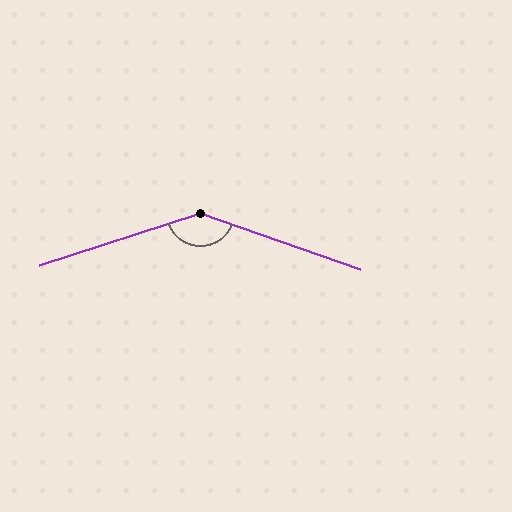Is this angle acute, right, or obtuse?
It is obtuse.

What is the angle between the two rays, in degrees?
Approximately 143 degrees.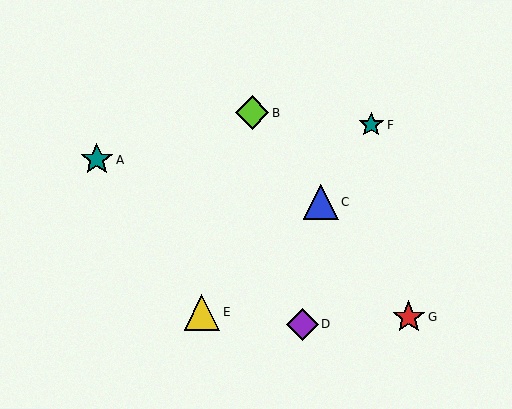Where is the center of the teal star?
The center of the teal star is at (97, 159).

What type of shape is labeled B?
Shape B is a lime diamond.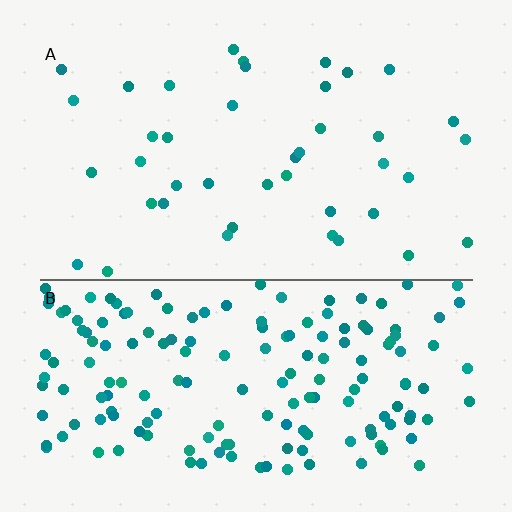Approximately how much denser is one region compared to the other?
Approximately 4.1× — region B over region A.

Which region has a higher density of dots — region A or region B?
B (the bottom).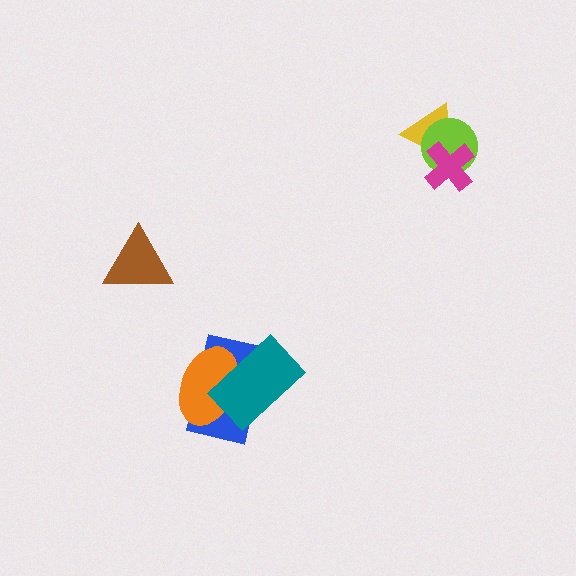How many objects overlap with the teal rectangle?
2 objects overlap with the teal rectangle.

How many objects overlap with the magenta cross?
2 objects overlap with the magenta cross.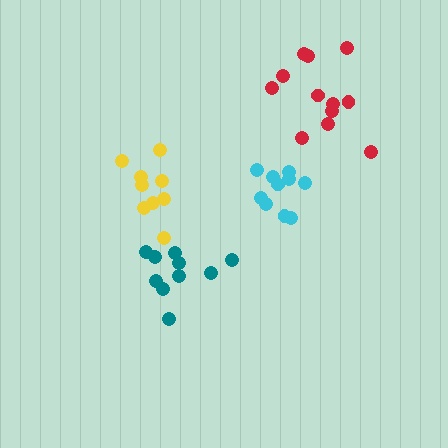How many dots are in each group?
Group 1: 9 dots, Group 2: 10 dots, Group 3: 12 dots, Group 4: 10 dots (41 total).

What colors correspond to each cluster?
The clusters are colored: yellow, cyan, red, teal.